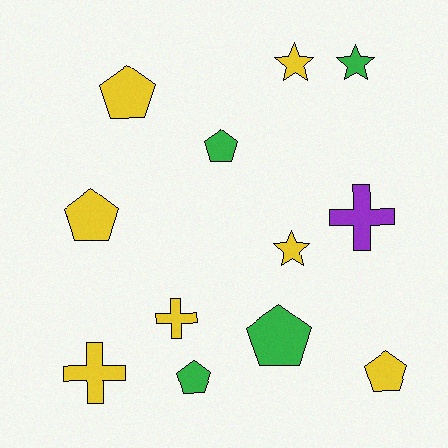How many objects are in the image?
There are 12 objects.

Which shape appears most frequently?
Pentagon, with 6 objects.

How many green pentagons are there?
There are 3 green pentagons.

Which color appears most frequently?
Yellow, with 7 objects.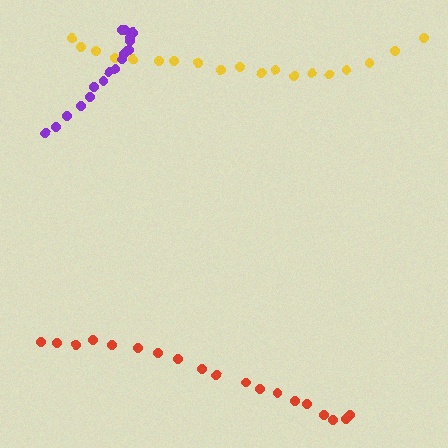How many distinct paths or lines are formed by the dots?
There are 3 distinct paths.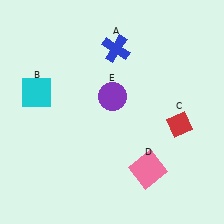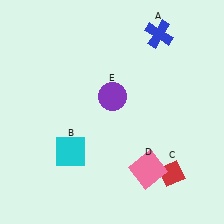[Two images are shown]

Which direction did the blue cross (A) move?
The blue cross (A) moved right.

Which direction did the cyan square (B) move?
The cyan square (B) moved down.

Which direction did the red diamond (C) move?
The red diamond (C) moved down.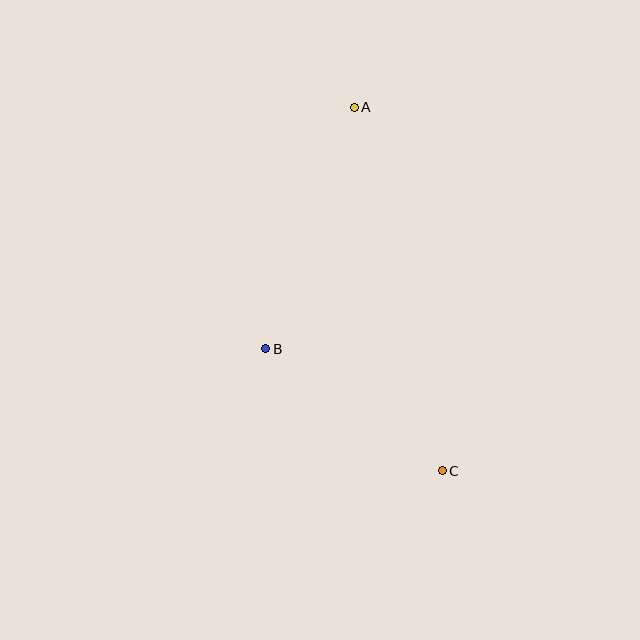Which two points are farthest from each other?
Points A and C are farthest from each other.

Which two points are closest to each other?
Points B and C are closest to each other.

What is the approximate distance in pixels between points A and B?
The distance between A and B is approximately 257 pixels.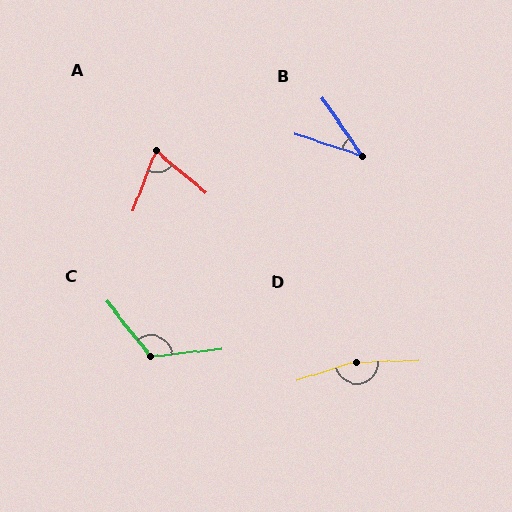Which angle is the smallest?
B, at approximately 38 degrees.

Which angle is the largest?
D, at approximately 165 degrees.